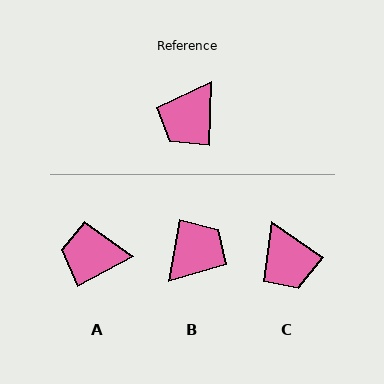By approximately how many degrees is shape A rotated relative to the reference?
Approximately 60 degrees clockwise.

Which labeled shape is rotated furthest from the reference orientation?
B, about 172 degrees away.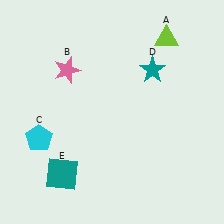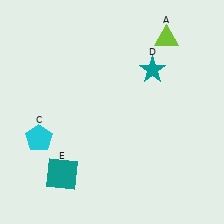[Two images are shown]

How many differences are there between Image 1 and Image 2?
There is 1 difference between the two images.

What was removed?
The pink star (B) was removed in Image 2.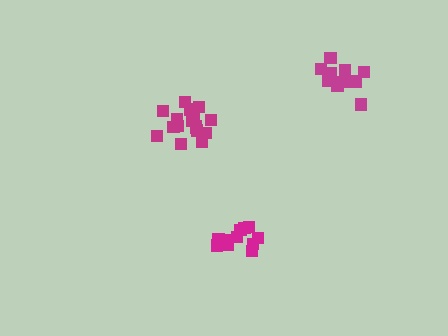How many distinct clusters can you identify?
There are 3 distinct clusters.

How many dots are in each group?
Group 1: 14 dots, Group 2: 13 dots, Group 3: 17 dots (44 total).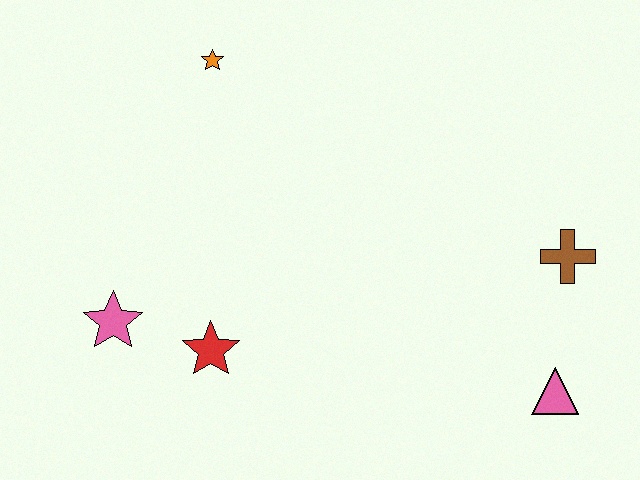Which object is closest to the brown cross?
The pink triangle is closest to the brown cross.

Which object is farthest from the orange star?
The pink triangle is farthest from the orange star.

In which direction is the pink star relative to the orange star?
The pink star is below the orange star.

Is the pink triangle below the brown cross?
Yes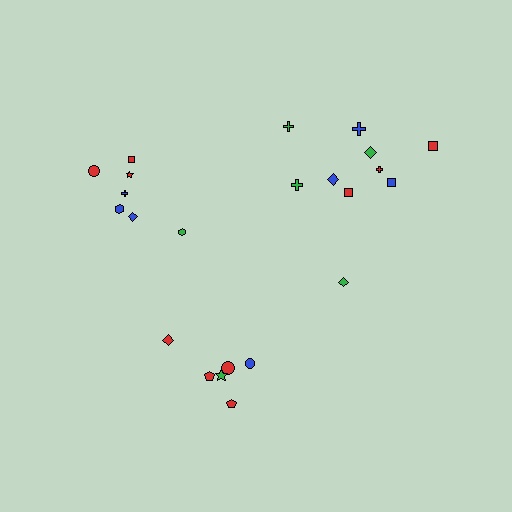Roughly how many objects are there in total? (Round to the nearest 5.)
Roughly 25 objects in total.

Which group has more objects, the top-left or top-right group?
The top-right group.